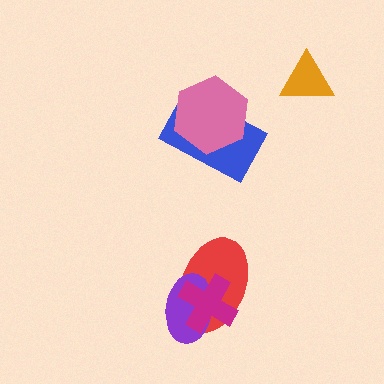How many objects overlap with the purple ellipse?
2 objects overlap with the purple ellipse.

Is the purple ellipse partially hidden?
Yes, it is partially covered by another shape.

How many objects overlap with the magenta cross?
2 objects overlap with the magenta cross.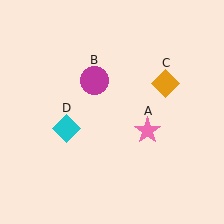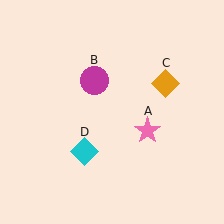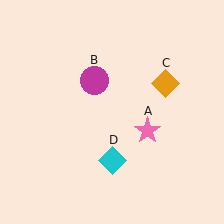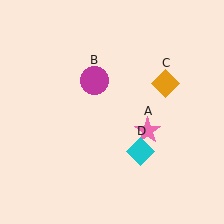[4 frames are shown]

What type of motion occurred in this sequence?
The cyan diamond (object D) rotated counterclockwise around the center of the scene.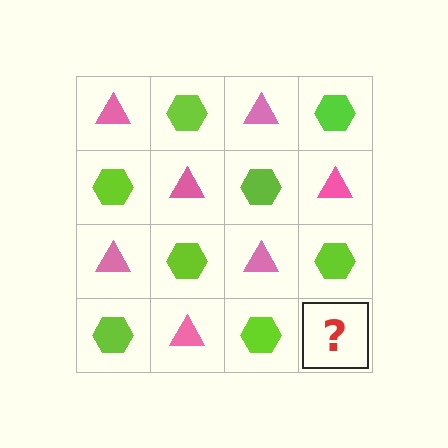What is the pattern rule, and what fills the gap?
The rule is that it alternates pink triangle and lime hexagon in a checkerboard pattern. The gap should be filled with a pink triangle.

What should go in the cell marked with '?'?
The missing cell should contain a pink triangle.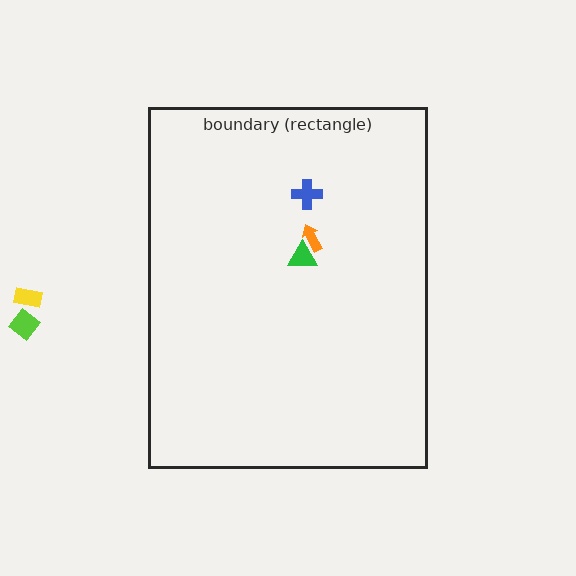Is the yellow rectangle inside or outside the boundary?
Outside.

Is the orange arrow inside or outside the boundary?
Inside.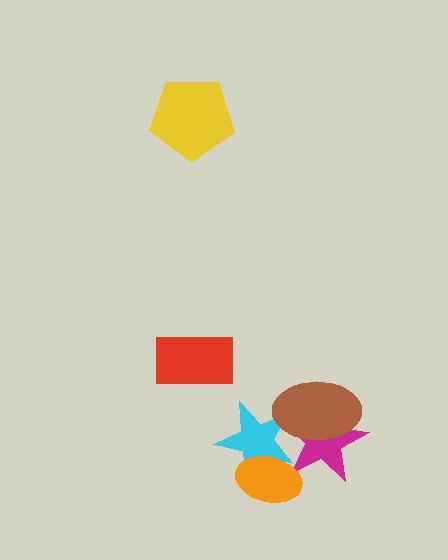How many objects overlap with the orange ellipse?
2 objects overlap with the orange ellipse.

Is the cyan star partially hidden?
Yes, it is partially covered by another shape.